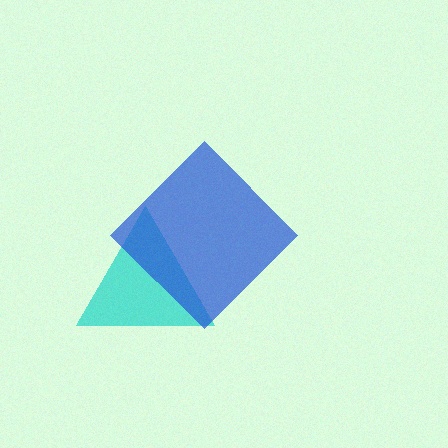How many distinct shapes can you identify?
There are 2 distinct shapes: a cyan triangle, a blue diamond.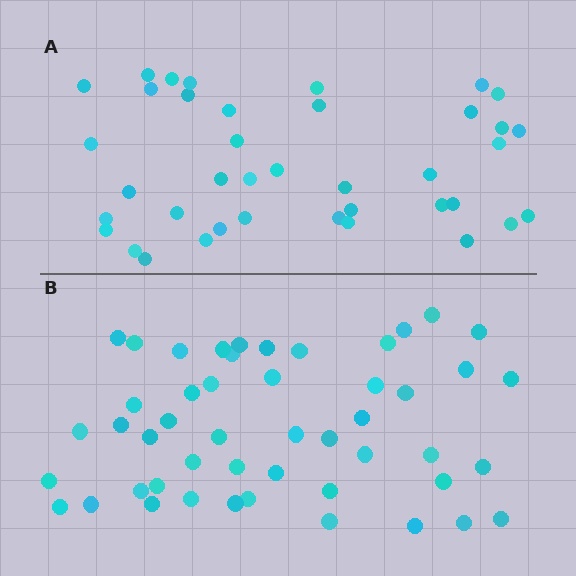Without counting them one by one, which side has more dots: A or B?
Region B (the bottom region) has more dots.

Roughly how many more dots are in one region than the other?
Region B has roughly 10 or so more dots than region A.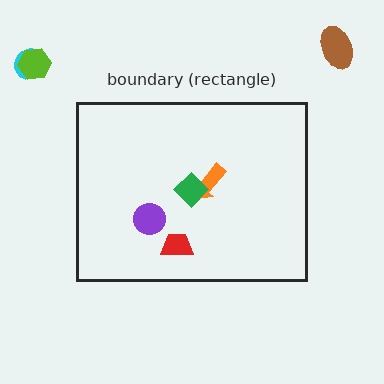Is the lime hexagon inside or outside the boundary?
Outside.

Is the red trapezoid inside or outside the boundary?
Inside.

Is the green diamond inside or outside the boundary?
Inside.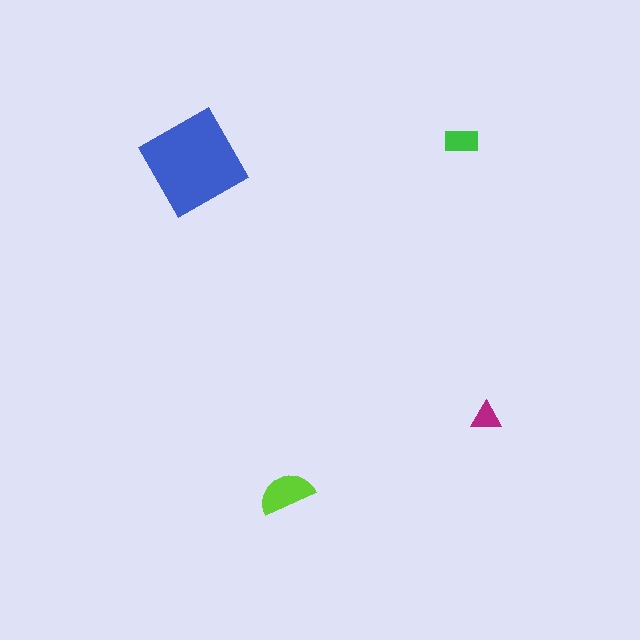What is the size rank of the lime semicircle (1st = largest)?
2nd.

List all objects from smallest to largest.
The magenta triangle, the green rectangle, the lime semicircle, the blue diamond.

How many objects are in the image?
There are 4 objects in the image.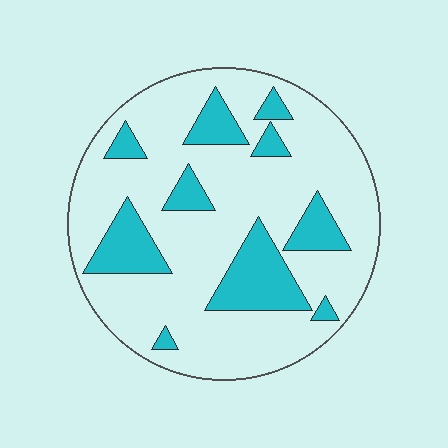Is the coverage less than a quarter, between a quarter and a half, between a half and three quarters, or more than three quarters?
Less than a quarter.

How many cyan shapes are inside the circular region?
10.